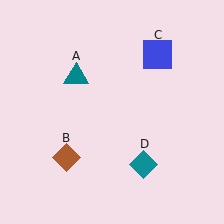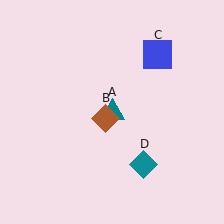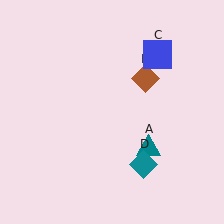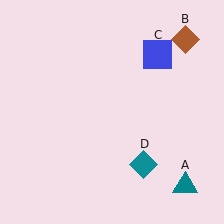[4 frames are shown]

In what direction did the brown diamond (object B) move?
The brown diamond (object B) moved up and to the right.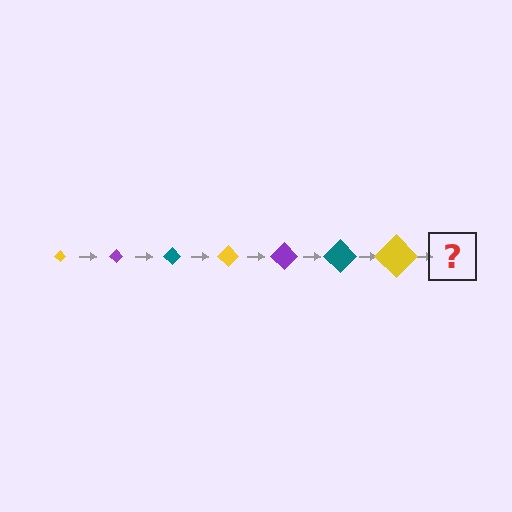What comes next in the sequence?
The next element should be a purple diamond, larger than the previous one.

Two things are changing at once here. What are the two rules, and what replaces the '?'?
The two rules are that the diamond grows larger each step and the color cycles through yellow, purple, and teal. The '?' should be a purple diamond, larger than the previous one.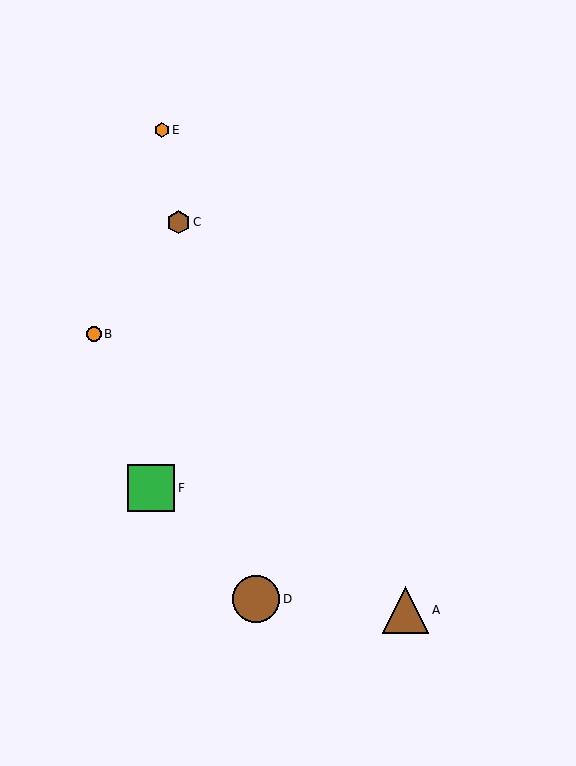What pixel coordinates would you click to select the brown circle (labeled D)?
Click at (256, 599) to select the brown circle D.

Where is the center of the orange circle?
The center of the orange circle is at (94, 334).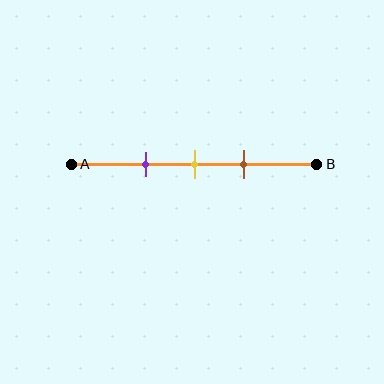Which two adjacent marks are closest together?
The yellow and brown marks are the closest adjacent pair.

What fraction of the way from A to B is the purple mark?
The purple mark is approximately 30% (0.3) of the way from A to B.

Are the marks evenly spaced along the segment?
Yes, the marks are approximately evenly spaced.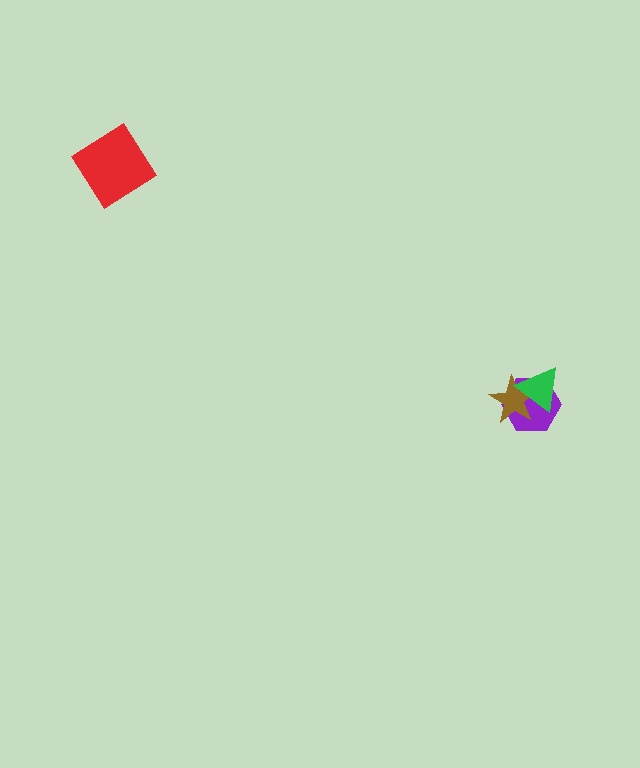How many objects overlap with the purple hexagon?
2 objects overlap with the purple hexagon.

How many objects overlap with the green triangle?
2 objects overlap with the green triangle.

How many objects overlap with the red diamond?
0 objects overlap with the red diamond.